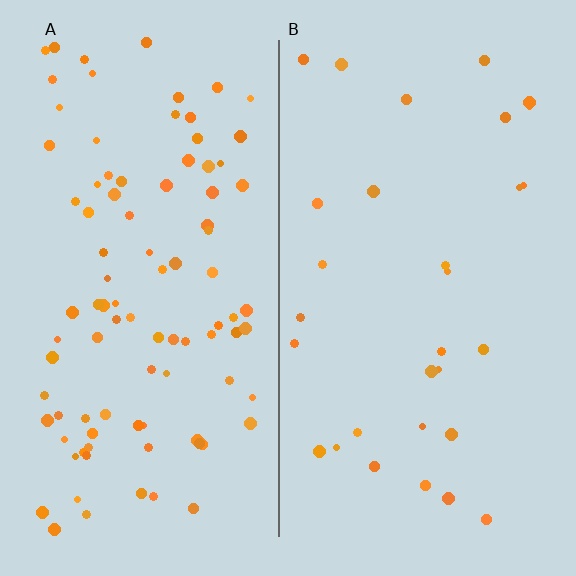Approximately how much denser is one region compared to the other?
Approximately 3.1× — region A over region B.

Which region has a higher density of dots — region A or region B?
A (the left).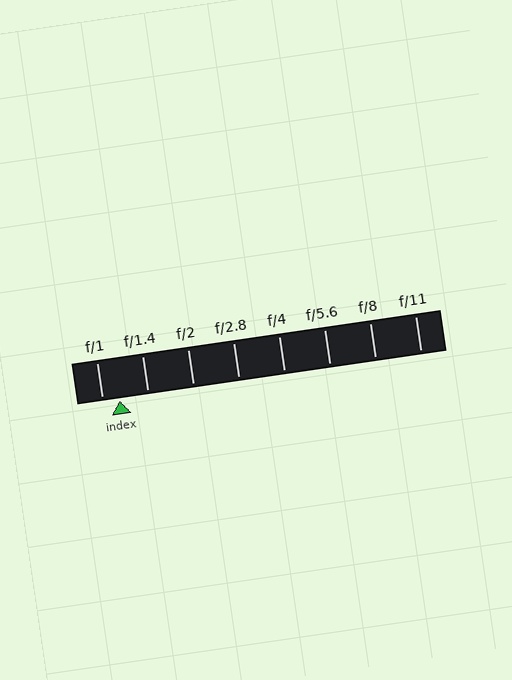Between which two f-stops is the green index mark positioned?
The index mark is between f/1 and f/1.4.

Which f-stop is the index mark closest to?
The index mark is closest to f/1.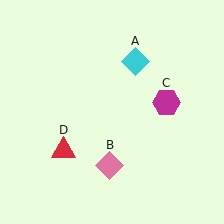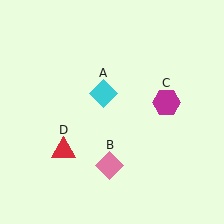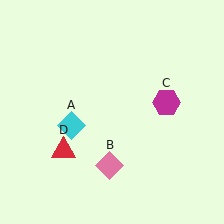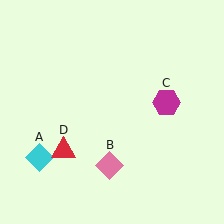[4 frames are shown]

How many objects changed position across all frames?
1 object changed position: cyan diamond (object A).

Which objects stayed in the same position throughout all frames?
Pink diamond (object B) and magenta hexagon (object C) and red triangle (object D) remained stationary.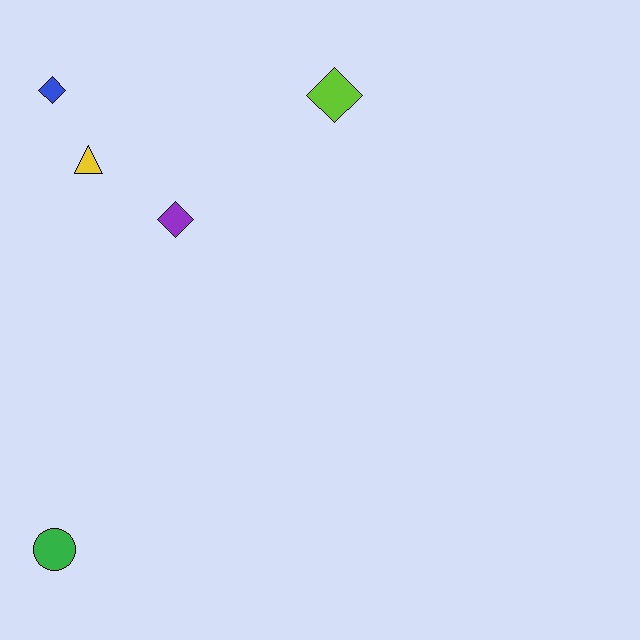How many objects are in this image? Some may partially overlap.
There are 5 objects.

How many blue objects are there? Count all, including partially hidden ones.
There is 1 blue object.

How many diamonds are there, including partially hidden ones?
There are 3 diamonds.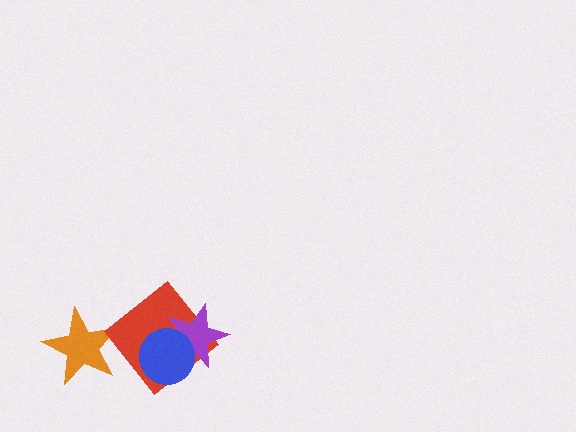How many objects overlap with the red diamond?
2 objects overlap with the red diamond.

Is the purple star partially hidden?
Yes, it is partially covered by another shape.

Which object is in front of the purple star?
The blue circle is in front of the purple star.